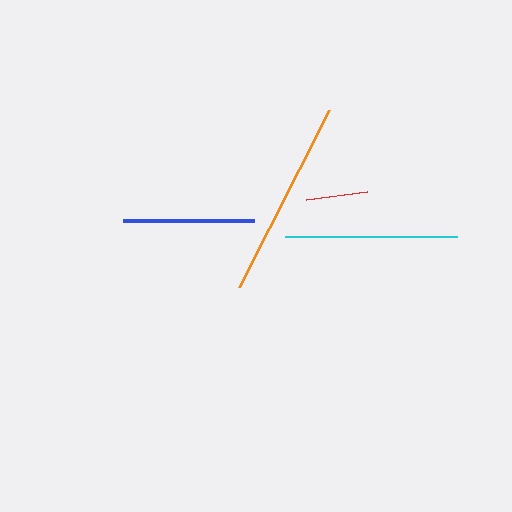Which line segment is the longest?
The orange line is the longest at approximately 199 pixels.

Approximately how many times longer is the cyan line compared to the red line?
The cyan line is approximately 2.8 times the length of the red line.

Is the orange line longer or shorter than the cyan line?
The orange line is longer than the cyan line.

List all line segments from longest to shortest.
From longest to shortest: orange, cyan, blue, red.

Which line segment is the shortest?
The red line is the shortest at approximately 62 pixels.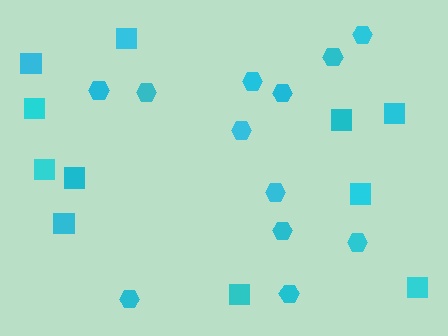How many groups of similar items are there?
There are 2 groups: one group of hexagons (12) and one group of squares (11).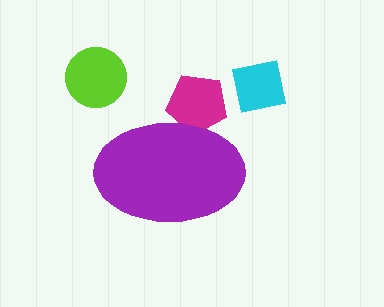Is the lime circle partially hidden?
No, the lime circle is fully visible.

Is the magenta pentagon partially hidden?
Yes, the magenta pentagon is partially hidden behind the purple ellipse.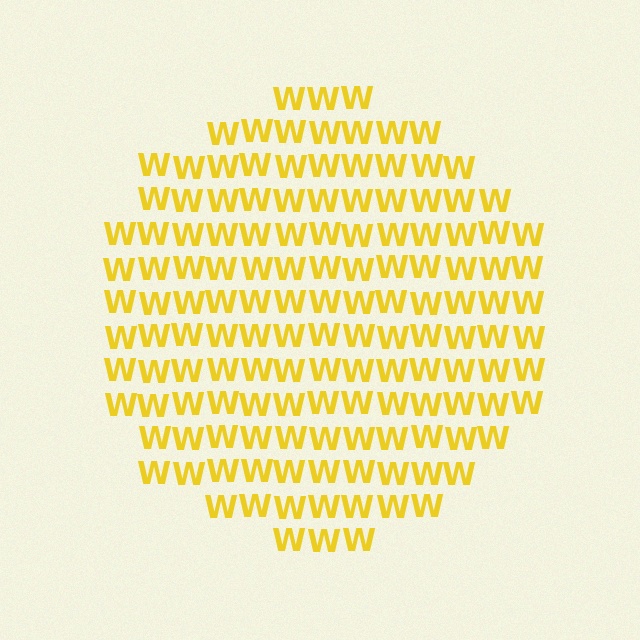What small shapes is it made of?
It is made of small letter W's.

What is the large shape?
The large shape is a circle.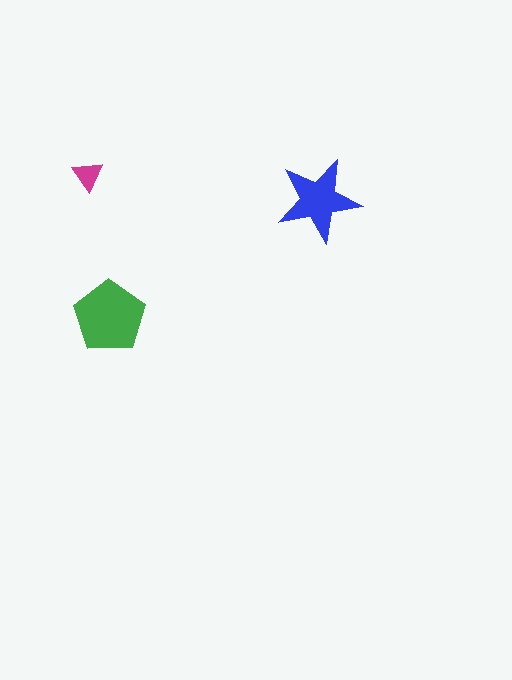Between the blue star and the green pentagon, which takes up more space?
The green pentagon.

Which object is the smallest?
The magenta triangle.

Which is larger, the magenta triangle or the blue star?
The blue star.